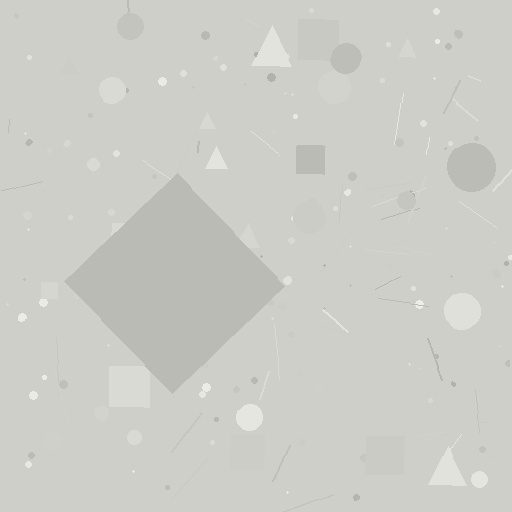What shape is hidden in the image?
A diamond is hidden in the image.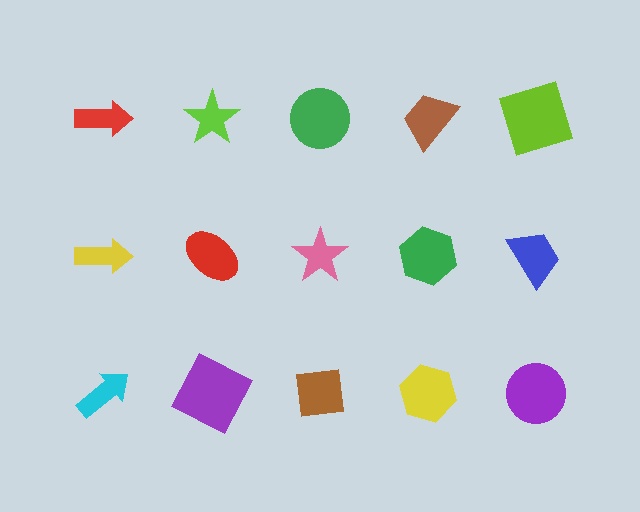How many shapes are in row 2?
5 shapes.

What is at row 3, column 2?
A purple square.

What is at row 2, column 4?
A green hexagon.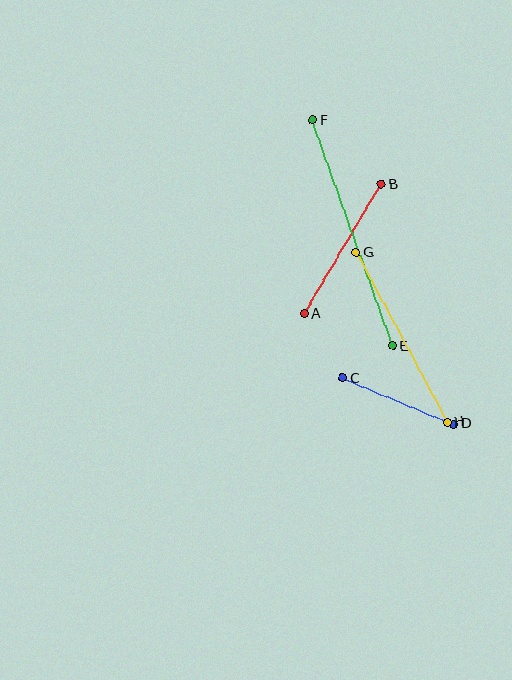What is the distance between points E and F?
The distance is approximately 239 pixels.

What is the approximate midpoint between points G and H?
The midpoint is at approximately (401, 337) pixels.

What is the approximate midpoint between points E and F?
The midpoint is at approximately (352, 233) pixels.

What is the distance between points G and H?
The distance is approximately 192 pixels.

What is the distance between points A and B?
The distance is approximately 151 pixels.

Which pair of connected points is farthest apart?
Points E and F are farthest apart.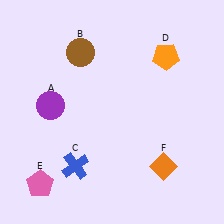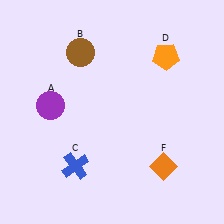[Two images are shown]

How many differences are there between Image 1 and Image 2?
There is 1 difference between the two images.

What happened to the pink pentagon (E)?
The pink pentagon (E) was removed in Image 2. It was in the bottom-left area of Image 1.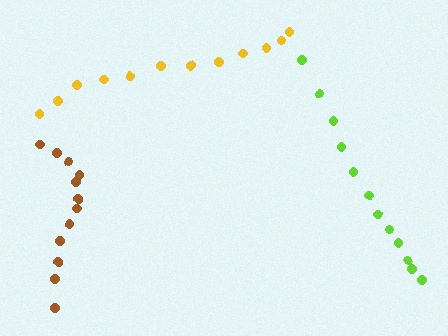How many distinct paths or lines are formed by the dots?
There are 3 distinct paths.